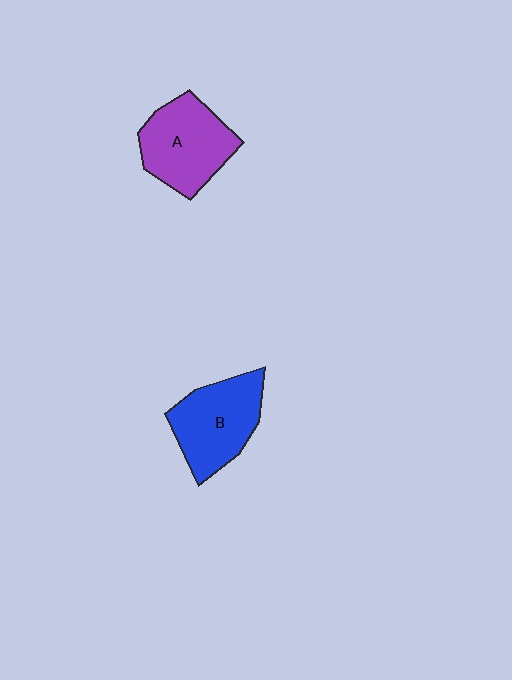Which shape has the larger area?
Shape B (blue).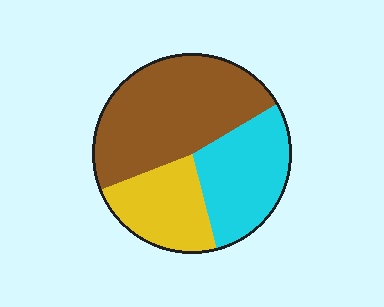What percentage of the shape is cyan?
Cyan covers roughly 30% of the shape.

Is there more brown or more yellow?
Brown.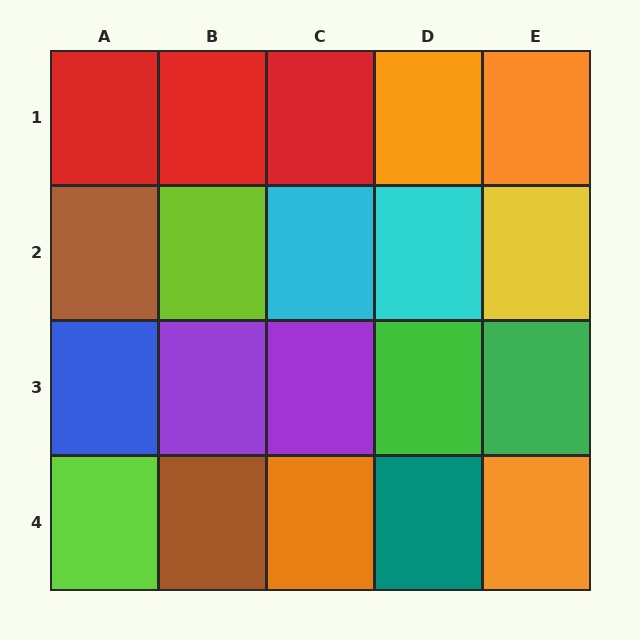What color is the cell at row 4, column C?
Orange.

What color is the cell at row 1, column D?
Orange.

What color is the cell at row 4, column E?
Orange.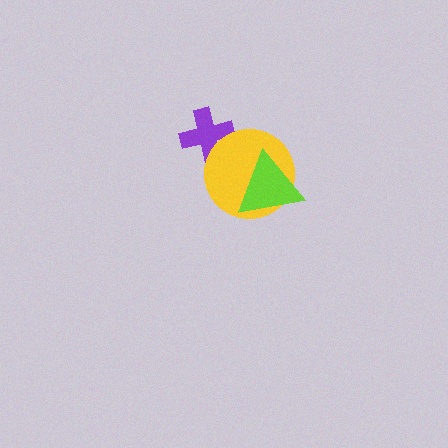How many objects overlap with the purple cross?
1 object overlaps with the purple cross.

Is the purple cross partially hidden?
Yes, it is partially covered by another shape.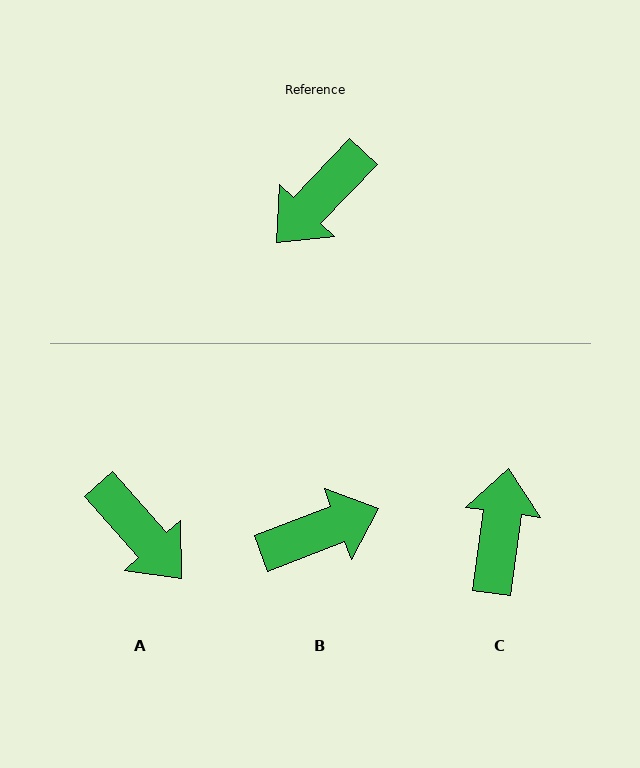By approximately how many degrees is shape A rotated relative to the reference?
Approximately 85 degrees counter-clockwise.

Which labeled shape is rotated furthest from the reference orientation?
B, about 155 degrees away.